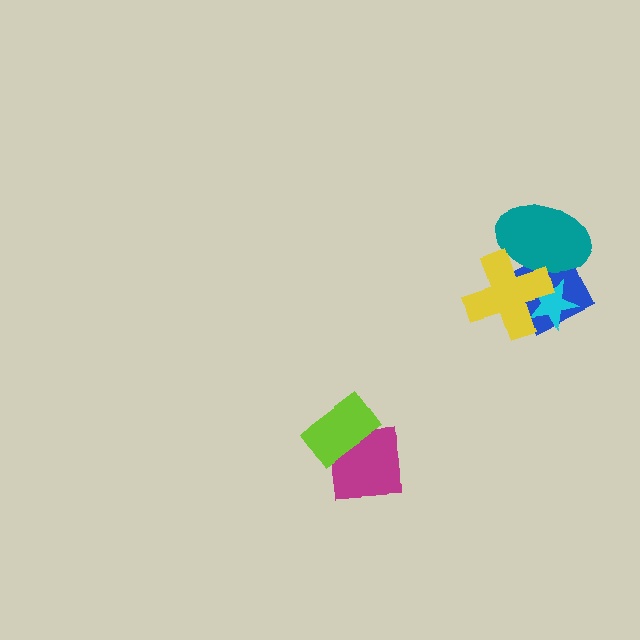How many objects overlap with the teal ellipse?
3 objects overlap with the teal ellipse.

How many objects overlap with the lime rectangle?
1 object overlaps with the lime rectangle.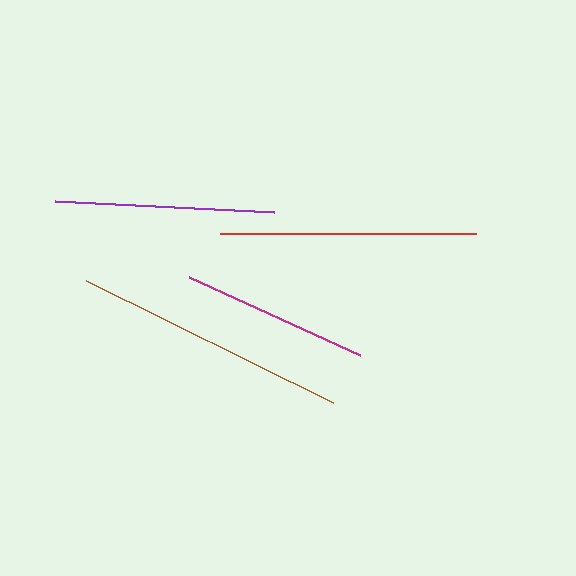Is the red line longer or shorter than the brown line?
The brown line is longer than the red line.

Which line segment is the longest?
The brown line is the longest at approximately 275 pixels.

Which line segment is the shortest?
The magenta line is the shortest at approximately 187 pixels.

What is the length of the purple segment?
The purple segment is approximately 219 pixels long.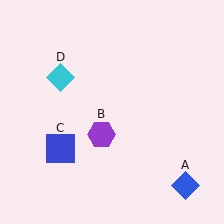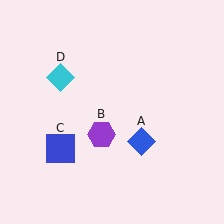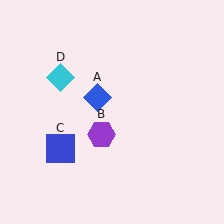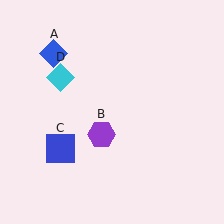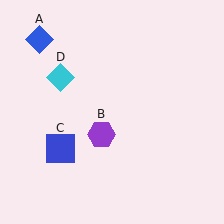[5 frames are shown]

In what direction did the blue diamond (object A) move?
The blue diamond (object A) moved up and to the left.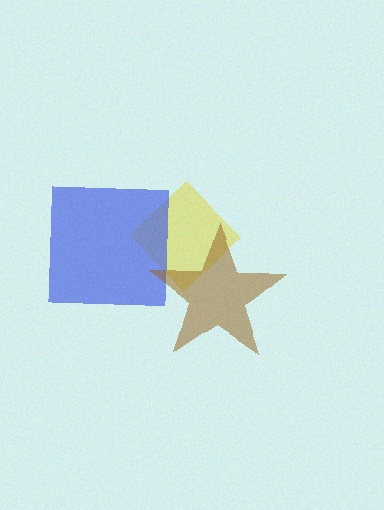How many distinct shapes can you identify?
There are 3 distinct shapes: a yellow diamond, a blue square, a brown star.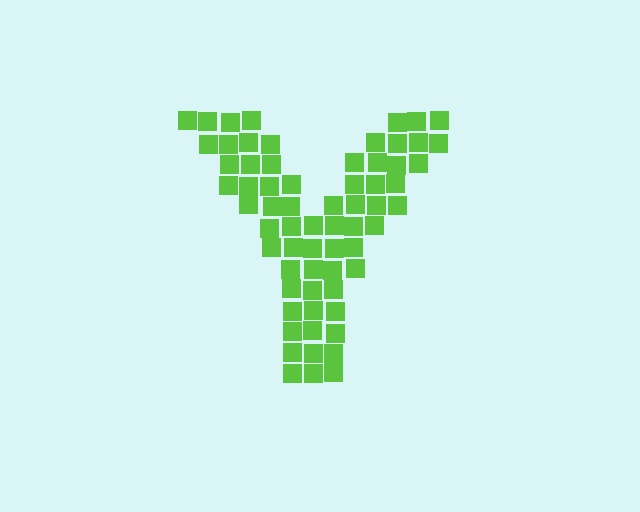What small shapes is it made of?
It is made of small squares.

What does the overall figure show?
The overall figure shows the letter Y.